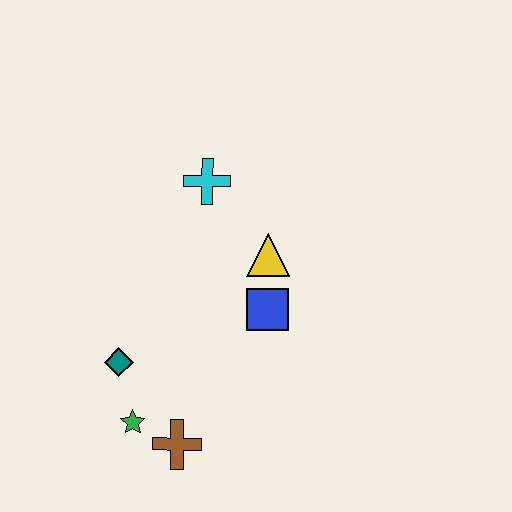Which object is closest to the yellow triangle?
The blue square is closest to the yellow triangle.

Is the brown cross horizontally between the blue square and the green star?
Yes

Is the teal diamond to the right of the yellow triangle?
No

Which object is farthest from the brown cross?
The cyan cross is farthest from the brown cross.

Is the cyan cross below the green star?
No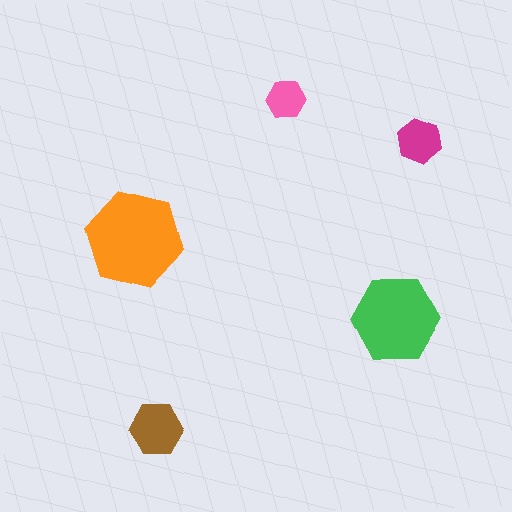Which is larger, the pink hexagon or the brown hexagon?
The brown one.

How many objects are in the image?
There are 5 objects in the image.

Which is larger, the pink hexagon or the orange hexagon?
The orange one.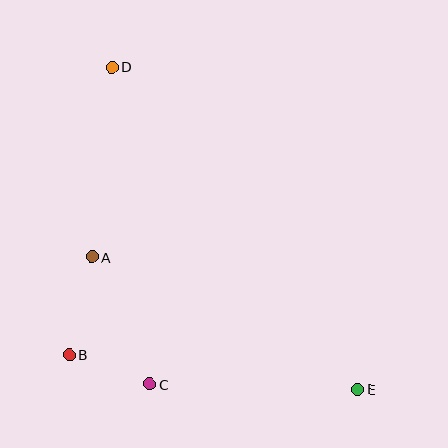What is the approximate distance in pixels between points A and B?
The distance between A and B is approximately 100 pixels.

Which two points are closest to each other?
Points B and C are closest to each other.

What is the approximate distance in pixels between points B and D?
The distance between B and D is approximately 291 pixels.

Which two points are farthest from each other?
Points D and E are farthest from each other.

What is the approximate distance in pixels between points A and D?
The distance between A and D is approximately 191 pixels.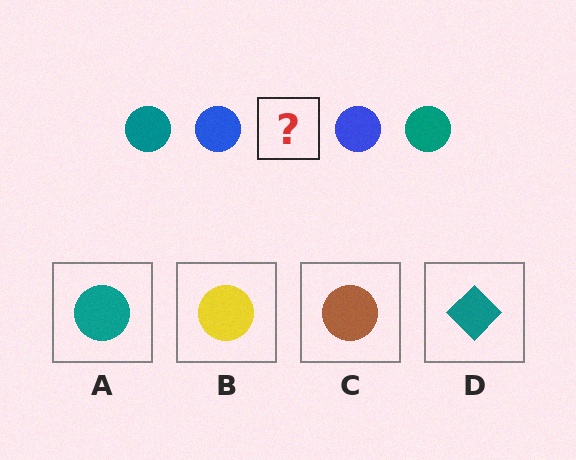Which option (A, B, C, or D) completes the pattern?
A.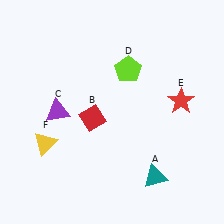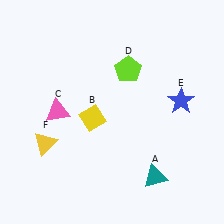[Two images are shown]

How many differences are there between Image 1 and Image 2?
There are 3 differences between the two images.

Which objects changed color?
B changed from red to yellow. C changed from purple to pink. E changed from red to blue.